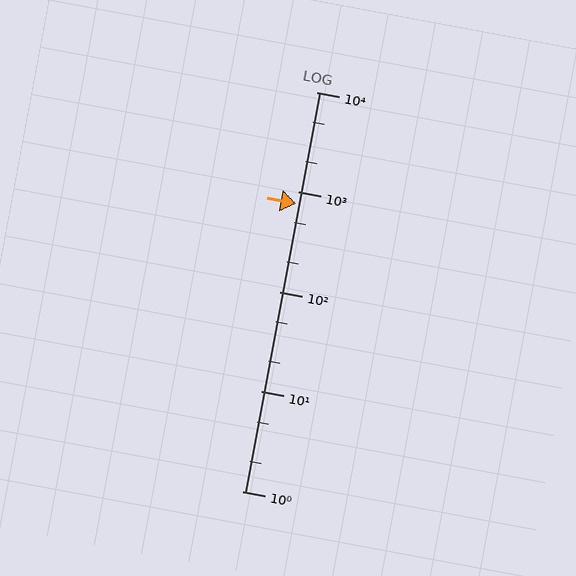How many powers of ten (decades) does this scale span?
The scale spans 4 decades, from 1 to 10000.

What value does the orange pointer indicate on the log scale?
The pointer indicates approximately 760.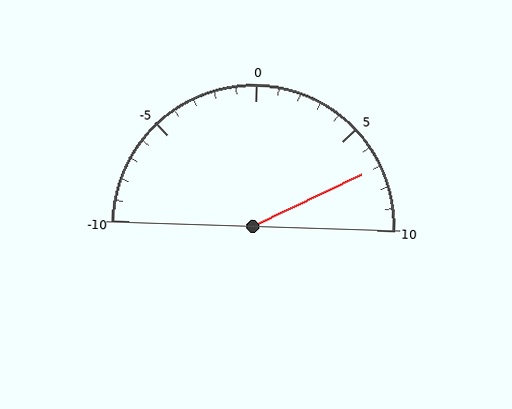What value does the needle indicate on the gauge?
The needle indicates approximately 7.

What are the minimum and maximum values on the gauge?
The gauge ranges from -10 to 10.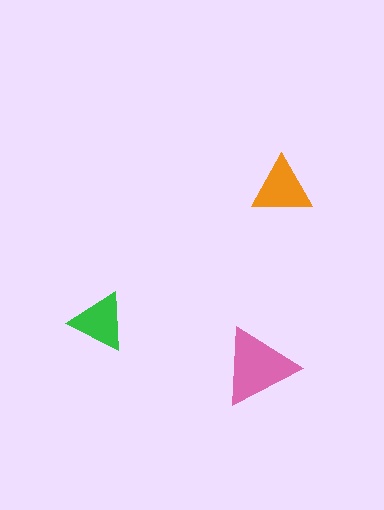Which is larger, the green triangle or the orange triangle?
The orange one.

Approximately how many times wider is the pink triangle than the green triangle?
About 1.5 times wider.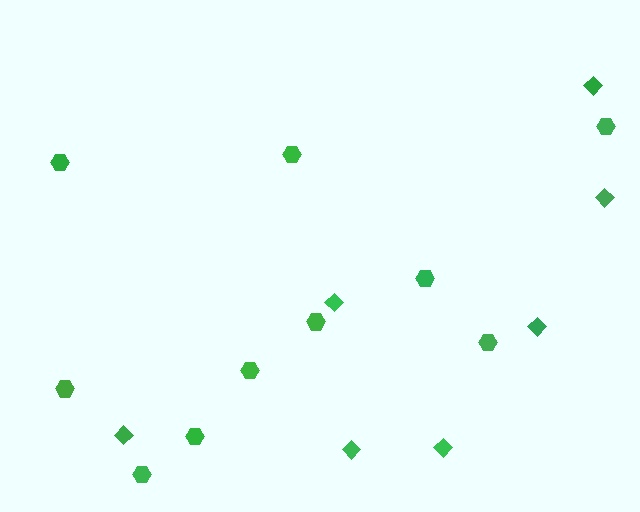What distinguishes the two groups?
There are 2 groups: one group of hexagons (10) and one group of diamonds (7).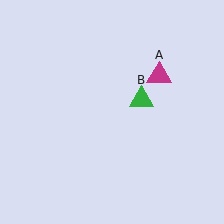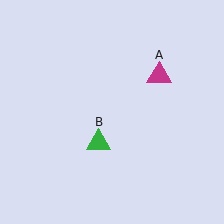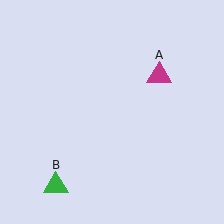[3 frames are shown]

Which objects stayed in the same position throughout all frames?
Magenta triangle (object A) remained stationary.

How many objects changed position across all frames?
1 object changed position: green triangle (object B).